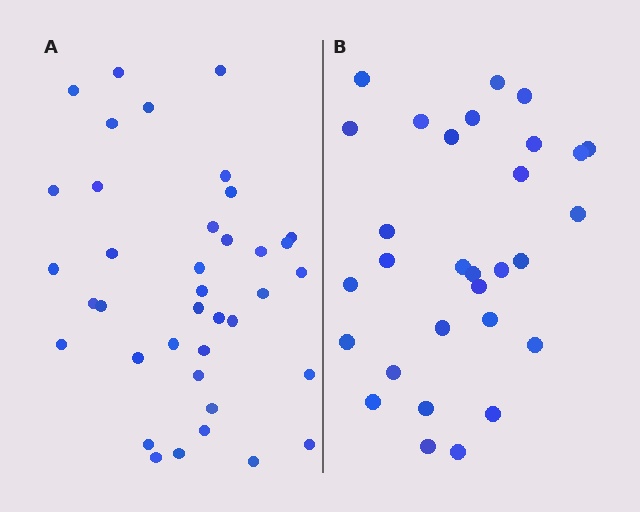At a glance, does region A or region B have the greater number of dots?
Region A (the left region) has more dots.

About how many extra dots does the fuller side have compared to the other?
Region A has roughly 8 or so more dots than region B.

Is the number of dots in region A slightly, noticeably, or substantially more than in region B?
Region A has noticeably more, but not dramatically so. The ratio is roughly 1.3 to 1.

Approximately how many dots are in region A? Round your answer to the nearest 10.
About 40 dots. (The exact count is 38, which rounds to 40.)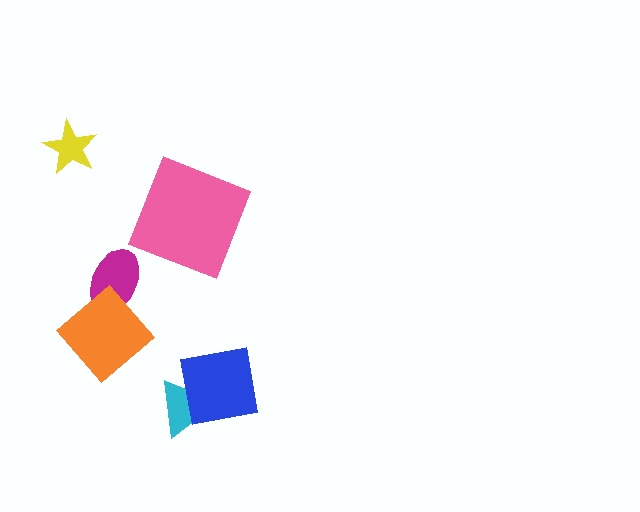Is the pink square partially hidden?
No, no other shape covers it.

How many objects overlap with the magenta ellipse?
1 object overlaps with the magenta ellipse.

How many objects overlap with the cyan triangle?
1 object overlaps with the cyan triangle.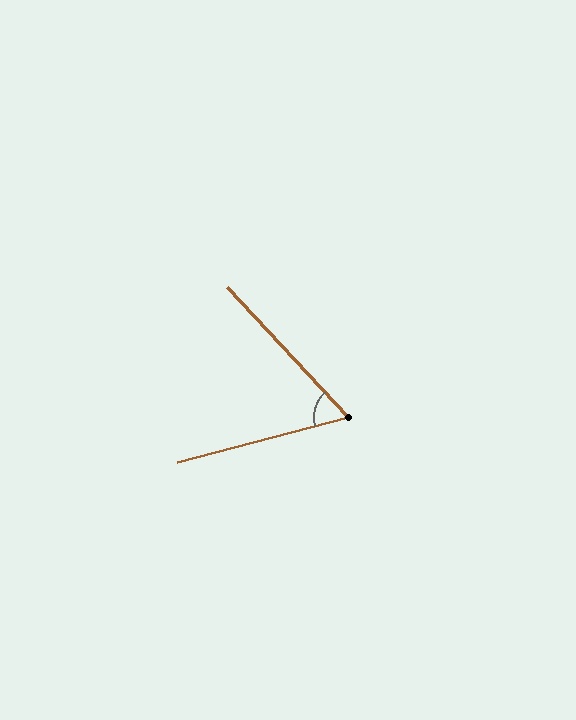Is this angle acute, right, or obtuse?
It is acute.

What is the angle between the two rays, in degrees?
Approximately 62 degrees.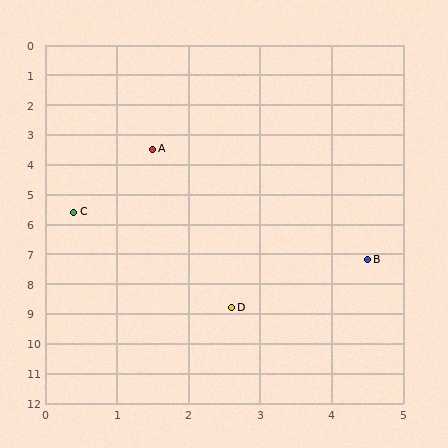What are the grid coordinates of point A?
Point A is at approximately (1.5, 3.5).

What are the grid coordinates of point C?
Point C is at approximately (0.4, 5.6).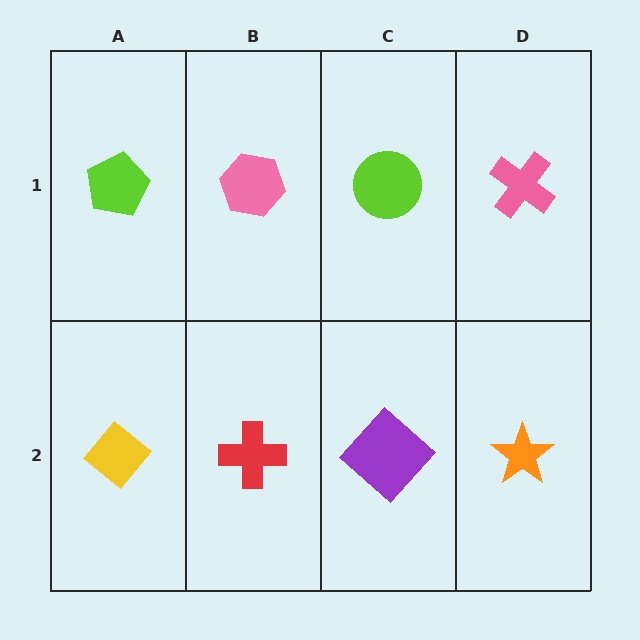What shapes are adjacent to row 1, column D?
An orange star (row 2, column D), a lime circle (row 1, column C).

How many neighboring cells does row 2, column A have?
2.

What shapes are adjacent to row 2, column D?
A pink cross (row 1, column D), a purple diamond (row 2, column C).